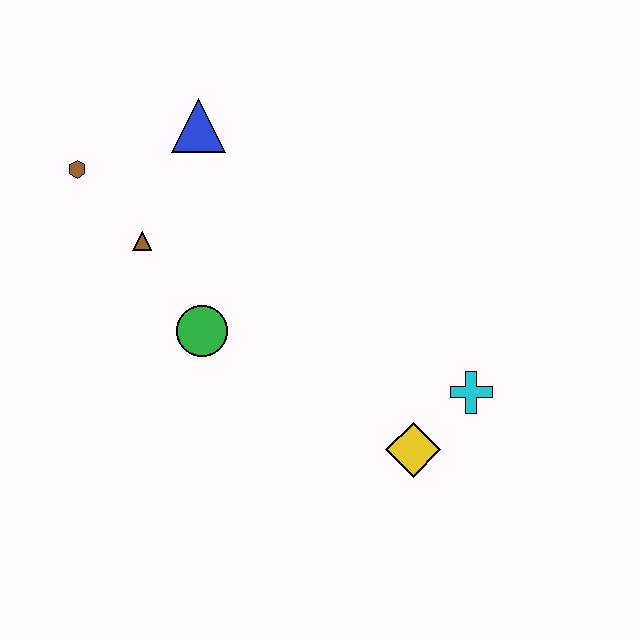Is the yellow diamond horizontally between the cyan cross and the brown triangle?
Yes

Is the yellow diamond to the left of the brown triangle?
No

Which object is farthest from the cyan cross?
The brown hexagon is farthest from the cyan cross.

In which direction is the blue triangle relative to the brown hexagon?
The blue triangle is to the right of the brown hexagon.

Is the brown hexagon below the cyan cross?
No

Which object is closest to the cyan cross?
The yellow diamond is closest to the cyan cross.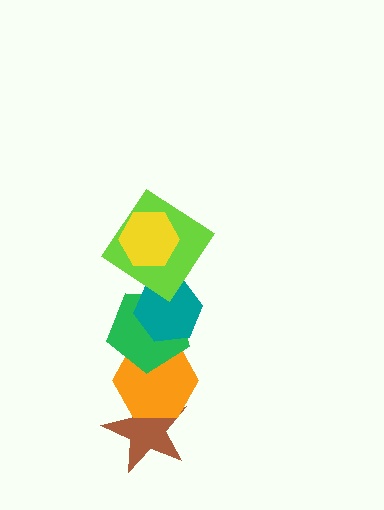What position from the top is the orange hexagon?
The orange hexagon is 5th from the top.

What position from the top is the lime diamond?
The lime diamond is 2nd from the top.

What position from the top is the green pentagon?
The green pentagon is 4th from the top.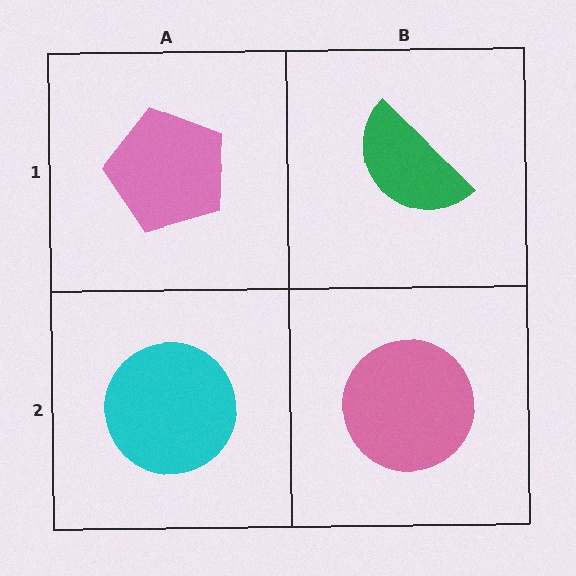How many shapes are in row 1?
2 shapes.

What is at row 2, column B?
A pink circle.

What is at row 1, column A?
A pink pentagon.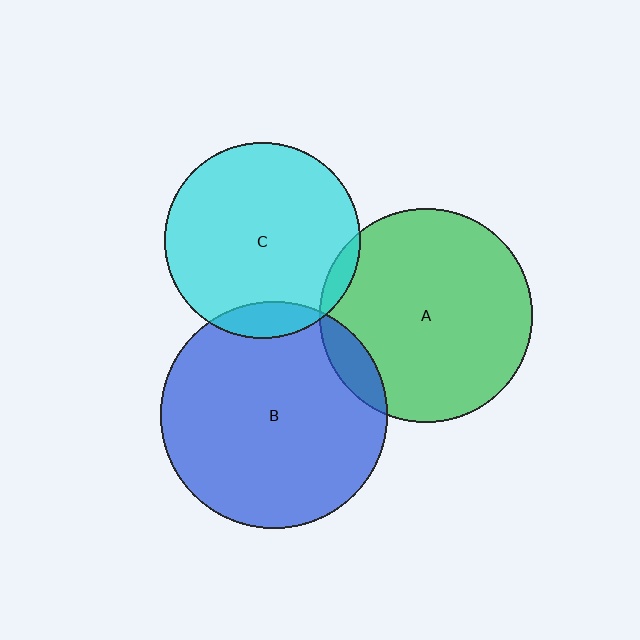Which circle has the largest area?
Circle B (blue).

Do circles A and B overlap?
Yes.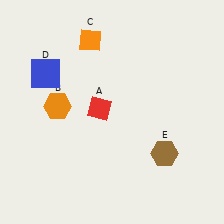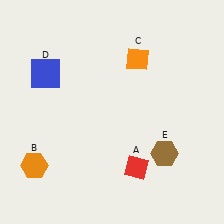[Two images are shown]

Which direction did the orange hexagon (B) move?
The orange hexagon (B) moved down.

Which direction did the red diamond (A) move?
The red diamond (A) moved down.